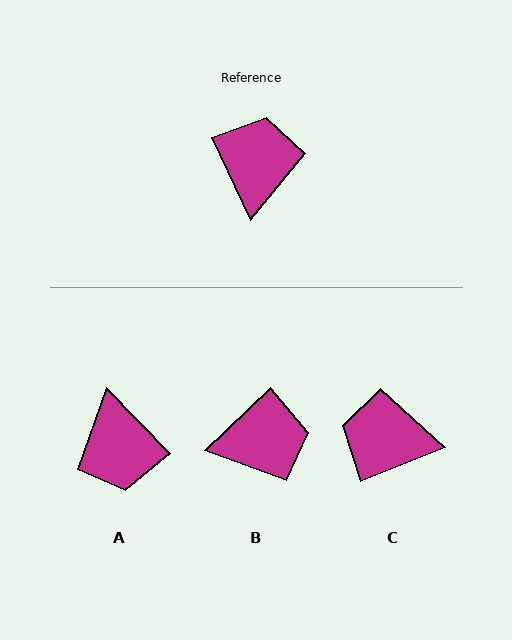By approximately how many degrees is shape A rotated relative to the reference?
Approximately 161 degrees clockwise.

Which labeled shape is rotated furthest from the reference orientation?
A, about 161 degrees away.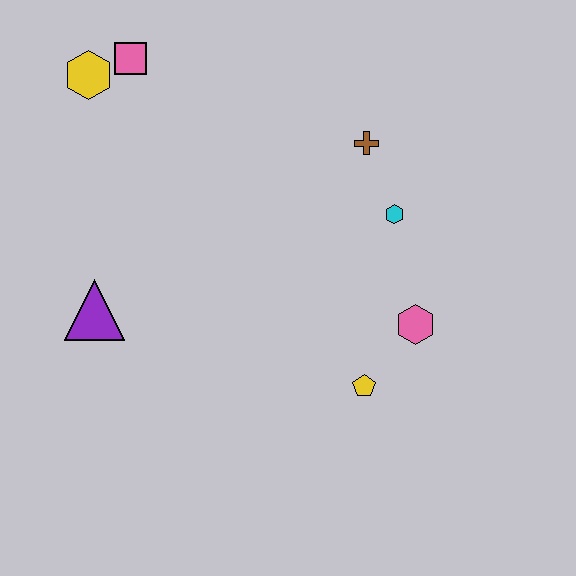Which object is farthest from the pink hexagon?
The yellow hexagon is farthest from the pink hexagon.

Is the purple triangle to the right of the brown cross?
No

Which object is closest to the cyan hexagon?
The brown cross is closest to the cyan hexagon.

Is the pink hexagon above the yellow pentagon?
Yes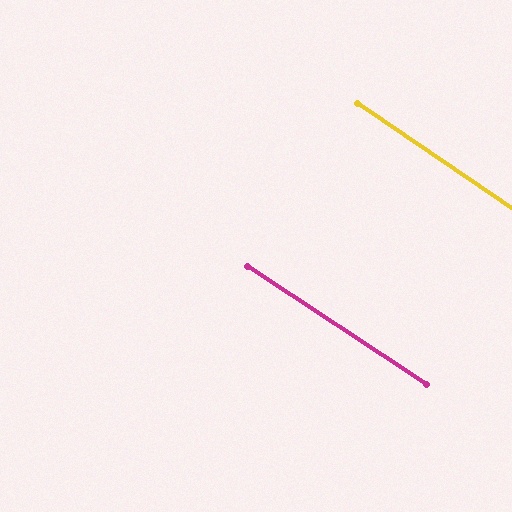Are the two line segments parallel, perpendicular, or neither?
Parallel — their directions differ by only 0.9°.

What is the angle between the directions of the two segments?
Approximately 1 degree.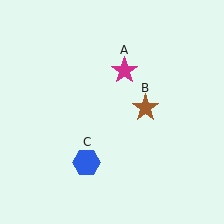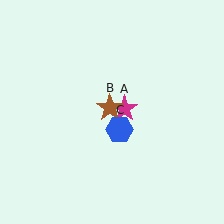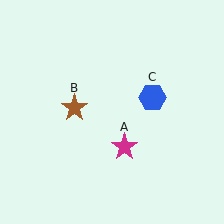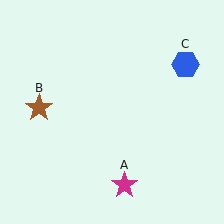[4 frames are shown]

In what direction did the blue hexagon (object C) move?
The blue hexagon (object C) moved up and to the right.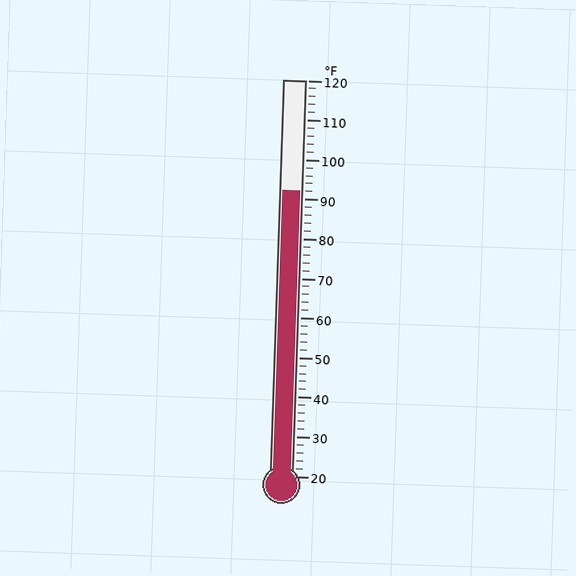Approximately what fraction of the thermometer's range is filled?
The thermometer is filled to approximately 70% of its range.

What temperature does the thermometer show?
The thermometer shows approximately 92°F.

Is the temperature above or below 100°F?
The temperature is below 100°F.